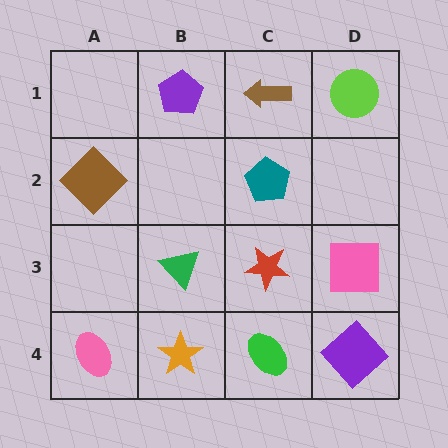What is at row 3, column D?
A pink square.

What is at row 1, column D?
A lime circle.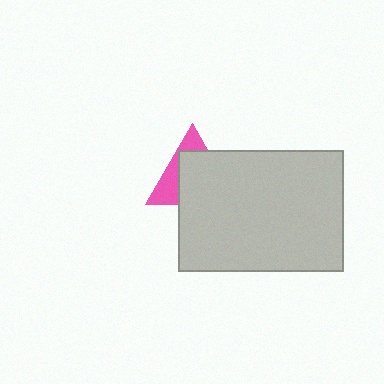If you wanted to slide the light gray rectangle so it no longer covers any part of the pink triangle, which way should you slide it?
Slide it toward the lower-right — that is the most direct way to separate the two shapes.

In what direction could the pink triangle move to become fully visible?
The pink triangle could move toward the upper-left. That would shift it out from behind the light gray rectangle entirely.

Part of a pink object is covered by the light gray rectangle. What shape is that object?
It is a triangle.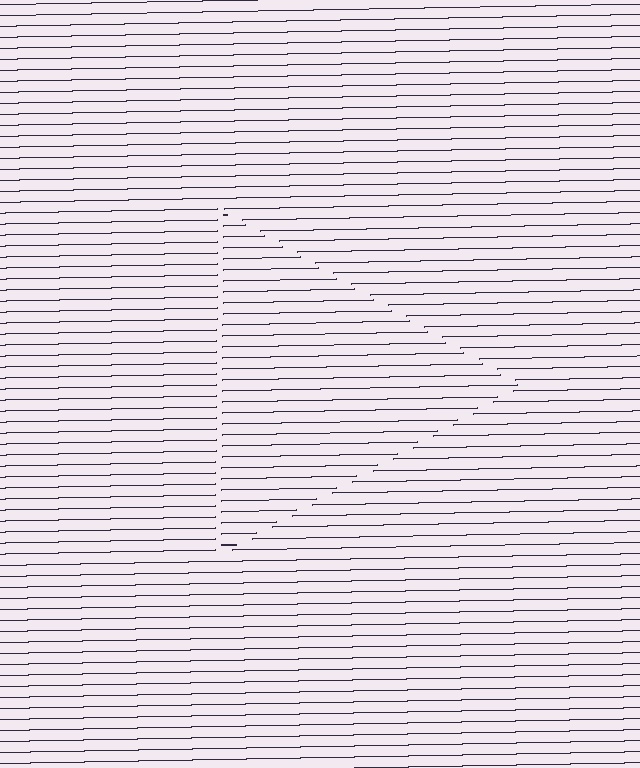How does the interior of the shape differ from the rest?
The interior of the shape contains the same grating, shifted by half a period — the contour is defined by the phase discontinuity where line-ends from the inner and outer gratings abut.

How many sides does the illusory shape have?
3 sides — the line-ends trace a triangle.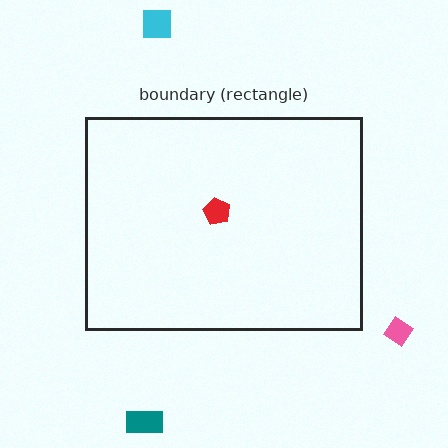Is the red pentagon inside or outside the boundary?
Inside.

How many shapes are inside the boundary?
1 inside, 3 outside.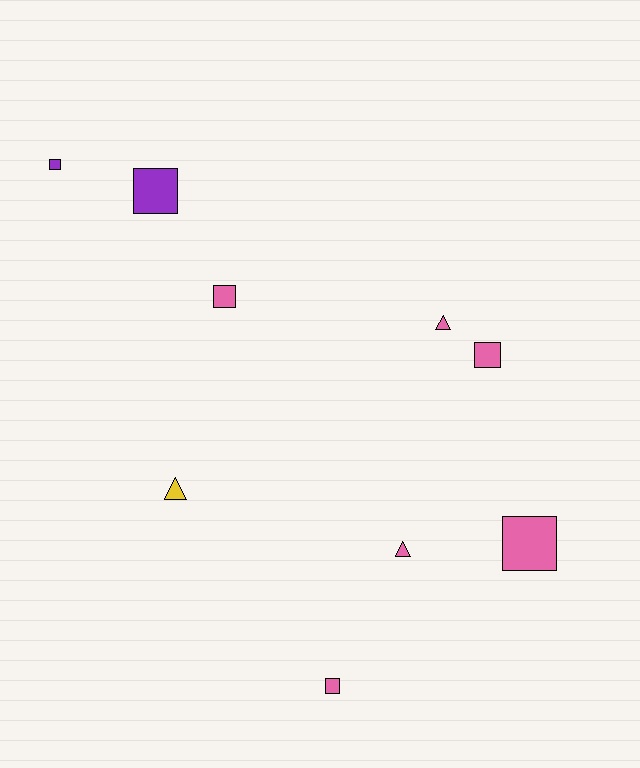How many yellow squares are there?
There are no yellow squares.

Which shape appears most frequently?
Square, with 6 objects.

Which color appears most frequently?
Pink, with 6 objects.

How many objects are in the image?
There are 9 objects.